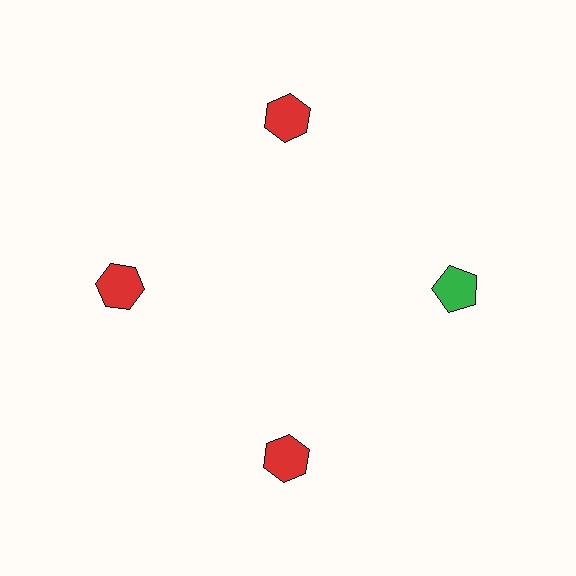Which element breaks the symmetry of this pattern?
The green pentagon at roughly the 3 o'clock position breaks the symmetry. All other shapes are red hexagons.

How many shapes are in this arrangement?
There are 4 shapes arranged in a ring pattern.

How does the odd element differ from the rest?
It differs in both color (green instead of red) and shape (pentagon instead of hexagon).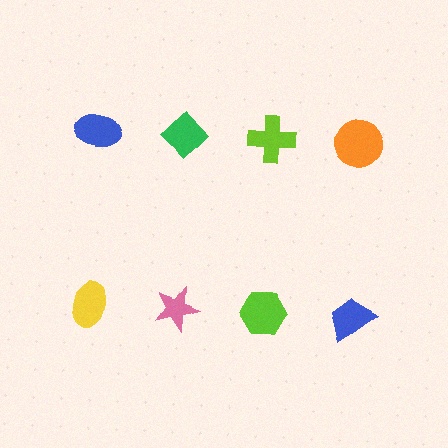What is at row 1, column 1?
A blue ellipse.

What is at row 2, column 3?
A lime hexagon.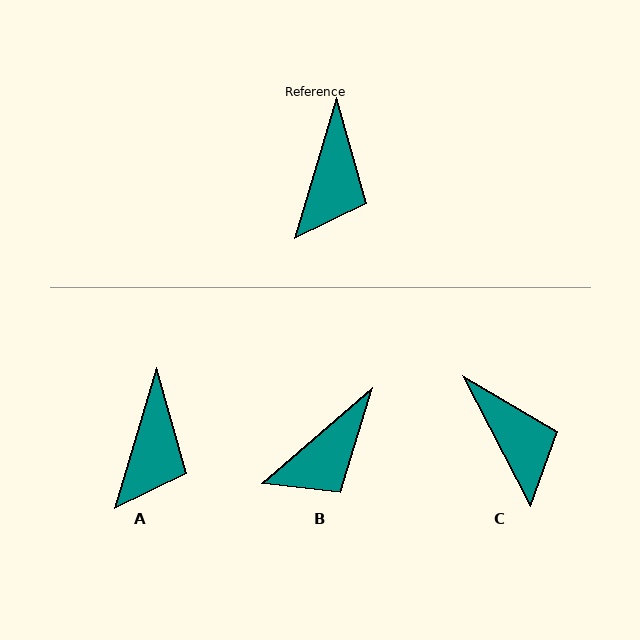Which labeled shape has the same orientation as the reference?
A.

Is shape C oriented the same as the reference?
No, it is off by about 44 degrees.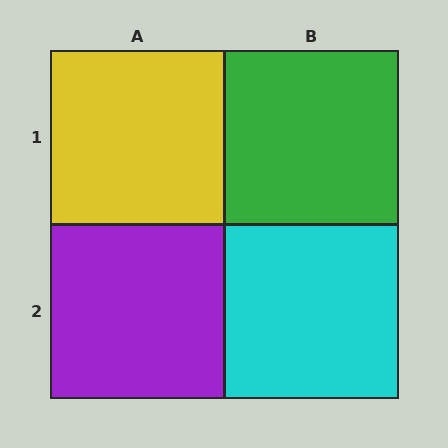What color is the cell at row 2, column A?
Purple.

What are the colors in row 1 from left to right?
Yellow, green.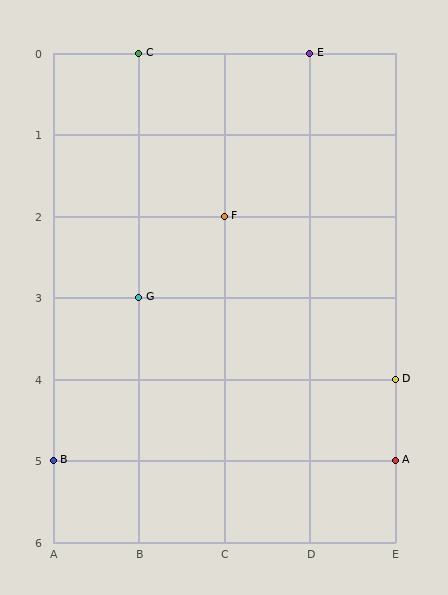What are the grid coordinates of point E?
Point E is at grid coordinates (D, 0).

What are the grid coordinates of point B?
Point B is at grid coordinates (A, 5).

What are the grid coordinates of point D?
Point D is at grid coordinates (E, 4).